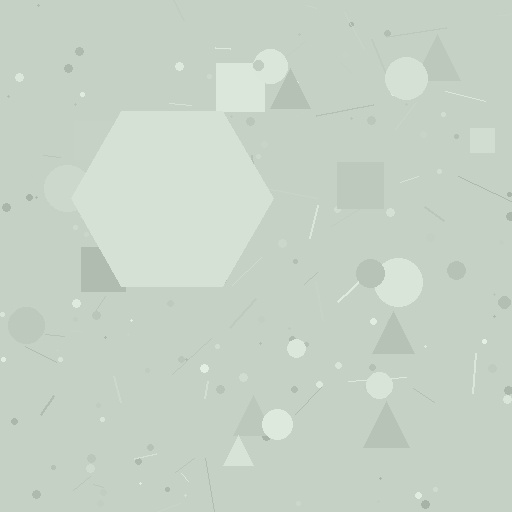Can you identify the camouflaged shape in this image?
The camouflaged shape is a hexagon.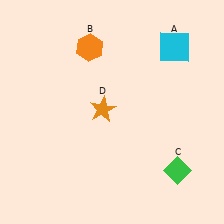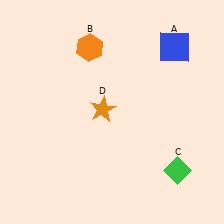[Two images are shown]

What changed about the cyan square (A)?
In Image 1, A is cyan. In Image 2, it changed to blue.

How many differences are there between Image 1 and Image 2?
There is 1 difference between the two images.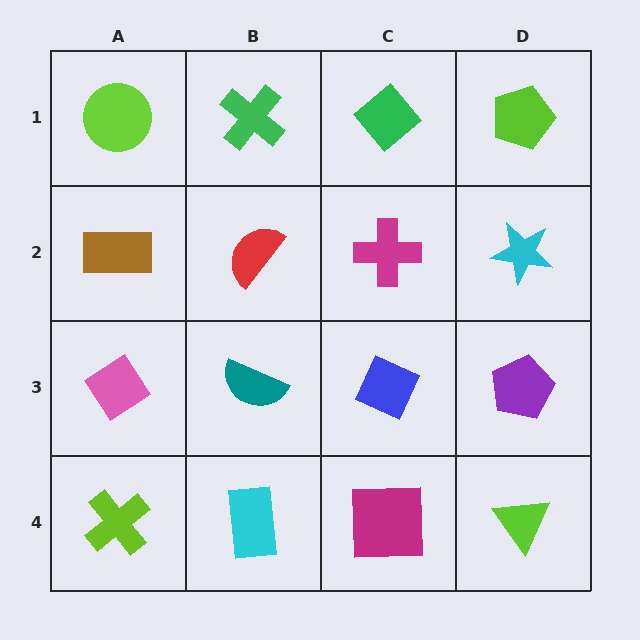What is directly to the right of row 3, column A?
A teal semicircle.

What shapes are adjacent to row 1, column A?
A brown rectangle (row 2, column A), a green cross (row 1, column B).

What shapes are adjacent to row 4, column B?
A teal semicircle (row 3, column B), a lime cross (row 4, column A), a magenta square (row 4, column C).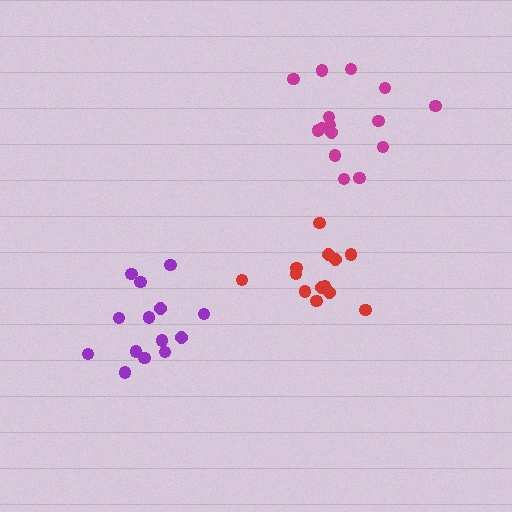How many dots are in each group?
Group 1: 13 dots, Group 2: 14 dots, Group 3: 15 dots (42 total).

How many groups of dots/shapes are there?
There are 3 groups.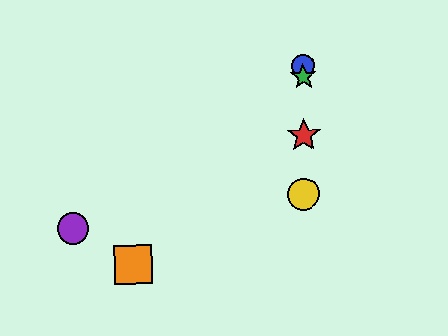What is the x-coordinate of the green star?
The green star is at x≈303.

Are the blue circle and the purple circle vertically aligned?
No, the blue circle is at x≈303 and the purple circle is at x≈73.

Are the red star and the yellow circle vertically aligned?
Yes, both are at x≈304.